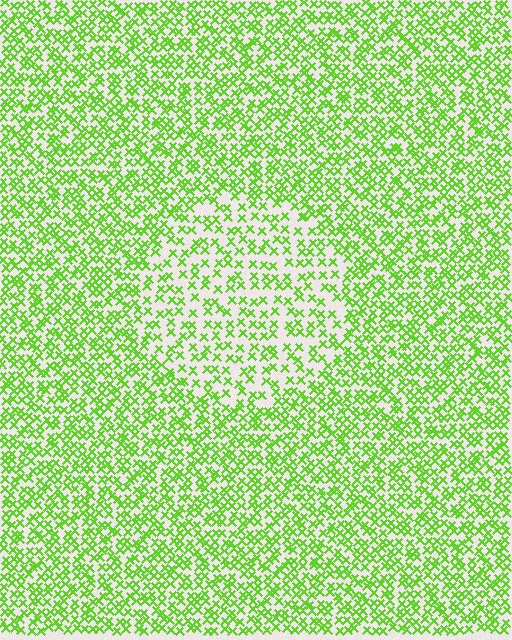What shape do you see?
I see a circle.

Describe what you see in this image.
The image contains small lime elements arranged at two different densities. A circle-shaped region is visible where the elements are less densely packed than the surrounding area.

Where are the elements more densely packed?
The elements are more densely packed outside the circle boundary.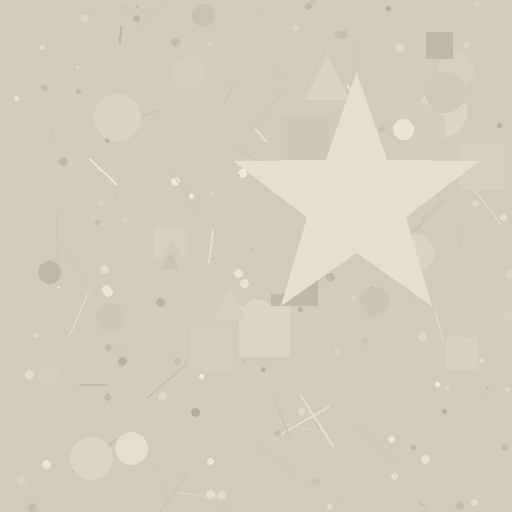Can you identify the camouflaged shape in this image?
The camouflaged shape is a star.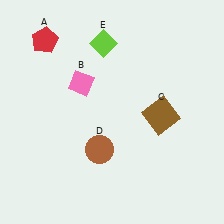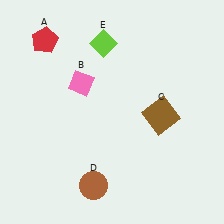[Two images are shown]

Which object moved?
The brown circle (D) moved down.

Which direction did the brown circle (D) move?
The brown circle (D) moved down.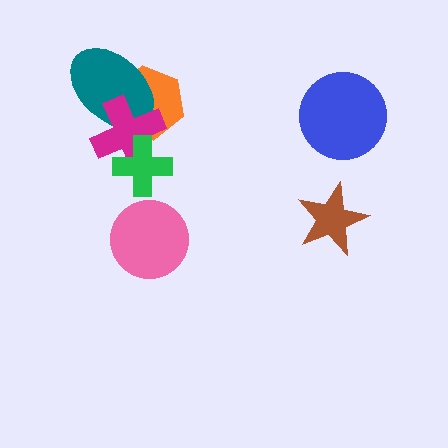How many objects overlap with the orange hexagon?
2 objects overlap with the orange hexagon.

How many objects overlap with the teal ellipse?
2 objects overlap with the teal ellipse.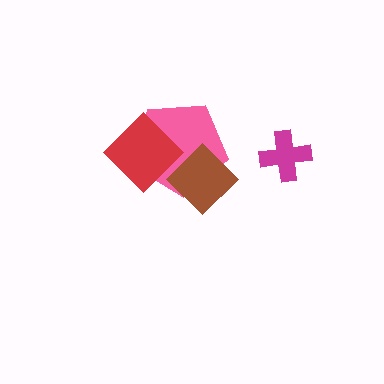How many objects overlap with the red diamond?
2 objects overlap with the red diamond.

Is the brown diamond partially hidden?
Yes, it is partially covered by another shape.